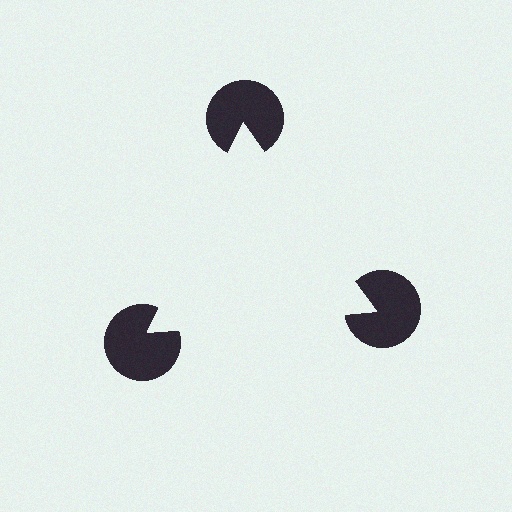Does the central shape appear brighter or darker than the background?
It typically appears slightly brighter than the background, even though no actual brightness change is drawn.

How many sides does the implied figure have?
3 sides.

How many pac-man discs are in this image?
There are 3 — one at each vertex of the illusory triangle.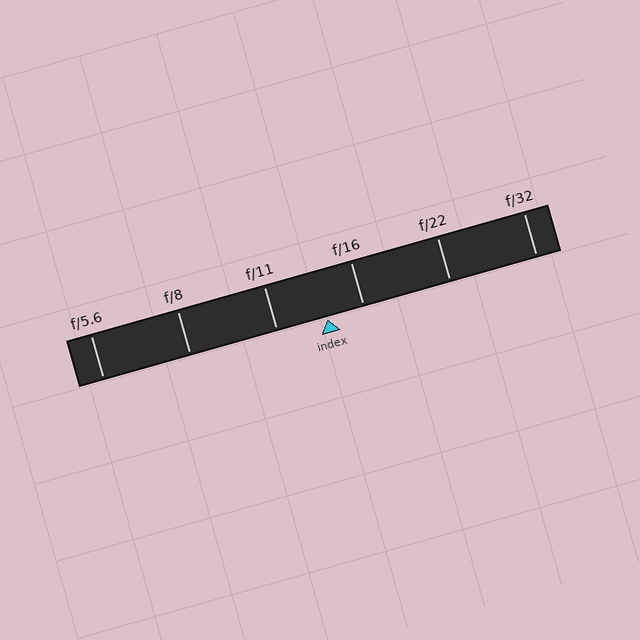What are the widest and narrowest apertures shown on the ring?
The widest aperture shown is f/5.6 and the narrowest is f/32.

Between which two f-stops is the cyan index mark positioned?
The index mark is between f/11 and f/16.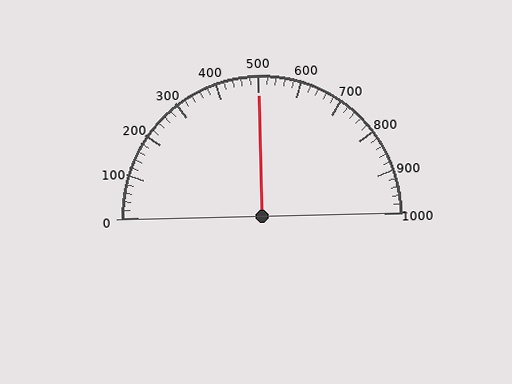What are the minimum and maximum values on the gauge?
The gauge ranges from 0 to 1000.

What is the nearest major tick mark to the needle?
The nearest major tick mark is 500.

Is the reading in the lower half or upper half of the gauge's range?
The reading is in the upper half of the range (0 to 1000).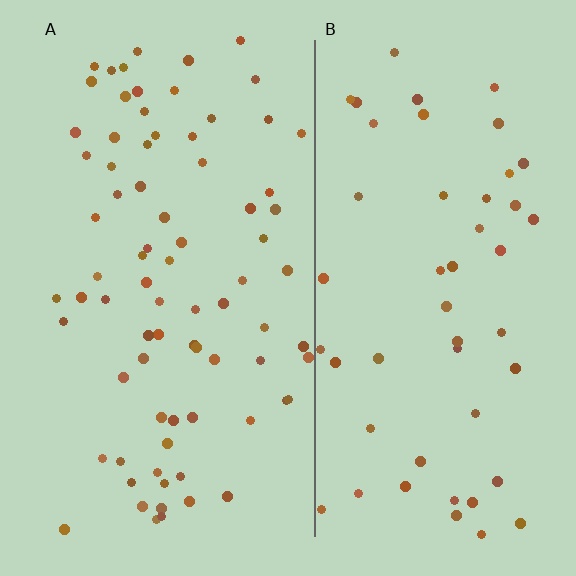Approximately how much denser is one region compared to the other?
Approximately 1.5× — region A over region B.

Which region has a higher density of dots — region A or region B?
A (the left).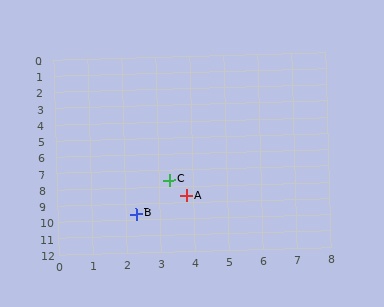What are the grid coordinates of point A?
Point A is at approximately (3.8, 8.6).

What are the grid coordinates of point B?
Point B is at approximately (2.3, 9.6).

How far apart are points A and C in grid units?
Points A and C are about 1.1 grid units apart.